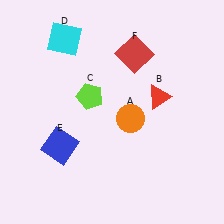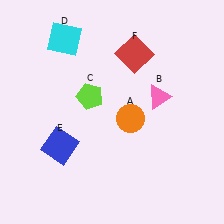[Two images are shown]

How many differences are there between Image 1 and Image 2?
There is 1 difference between the two images.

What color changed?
The triangle (B) changed from red in Image 1 to pink in Image 2.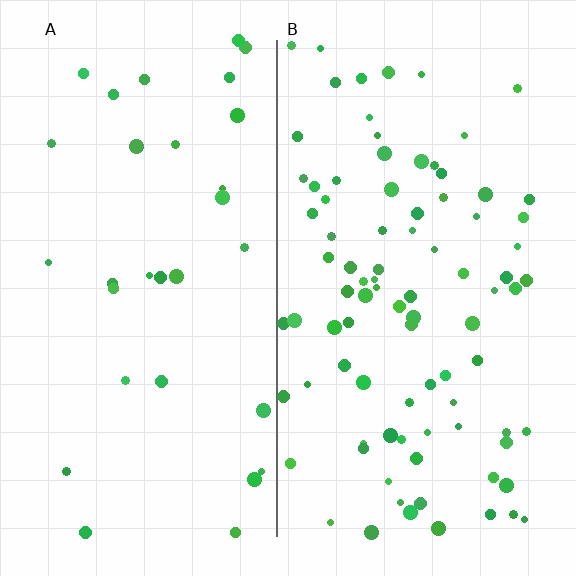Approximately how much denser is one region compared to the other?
Approximately 2.9× — region B over region A.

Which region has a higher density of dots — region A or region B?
B (the right).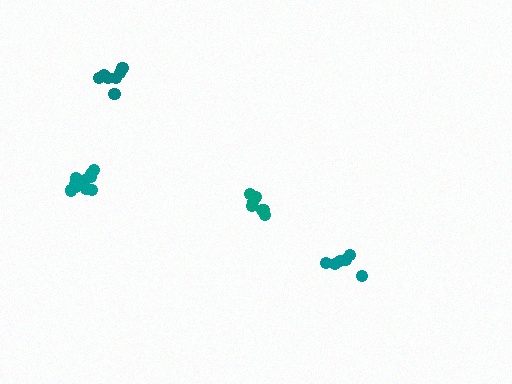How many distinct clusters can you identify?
There are 4 distinct clusters.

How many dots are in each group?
Group 1: 11 dots, Group 2: 8 dots, Group 3: 7 dots, Group 4: 6 dots (32 total).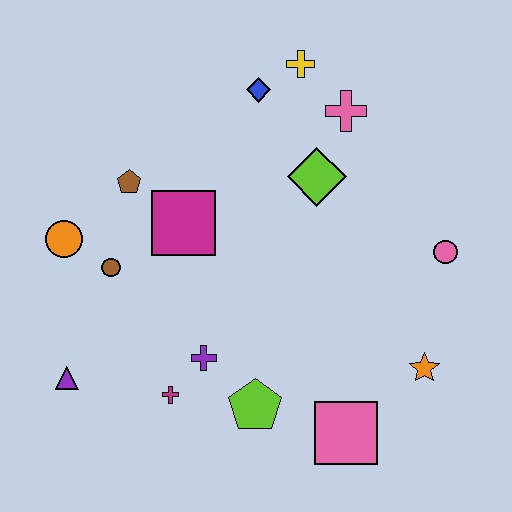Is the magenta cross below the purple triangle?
Yes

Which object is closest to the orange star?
The pink square is closest to the orange star.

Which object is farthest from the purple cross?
The yellow cross is farthest from the purple cross.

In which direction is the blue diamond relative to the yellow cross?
The blue diamond is to the left of the yellow cross.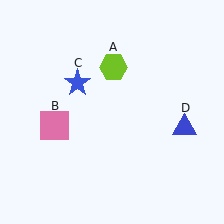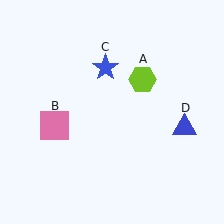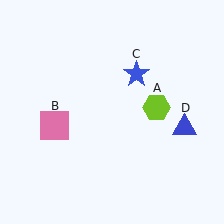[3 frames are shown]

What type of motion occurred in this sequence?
The lime hexagon (object A), blue star (object C) rotated clockwise around the center of the scene.